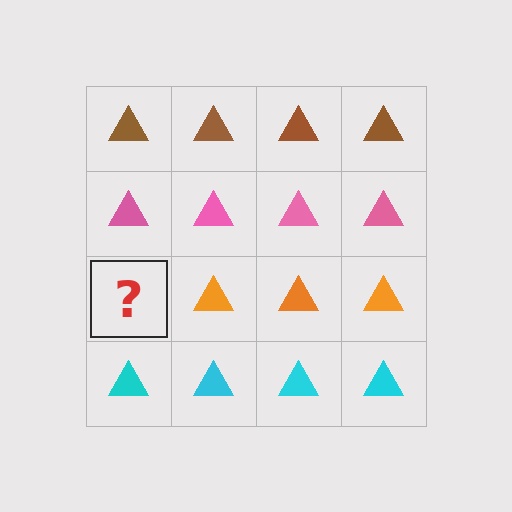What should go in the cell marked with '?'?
The missing cell should contain an orange triangle.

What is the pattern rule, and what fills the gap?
The rule is that each row has a consistent color. The gap should be filled with an orange triangle.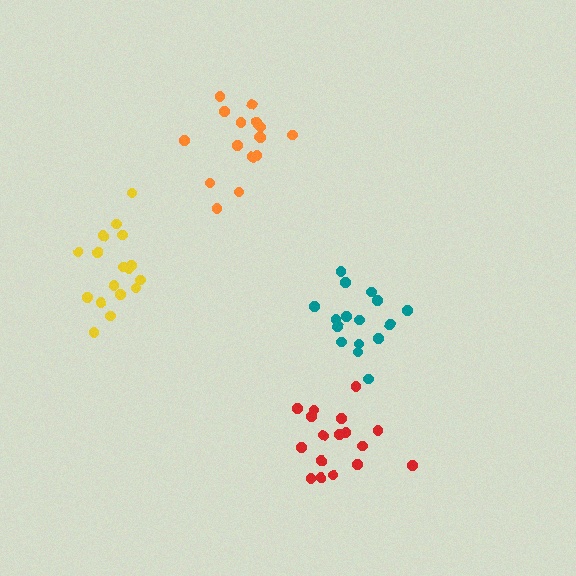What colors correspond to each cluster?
The clusters are colored: orange, red, teal, yellow.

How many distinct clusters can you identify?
There are 4 distinct clusters.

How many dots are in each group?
Group 1: 16 dots, Group 2: 17 dots, Group 3: 16 dots, Group 4: 17 dots (66 total).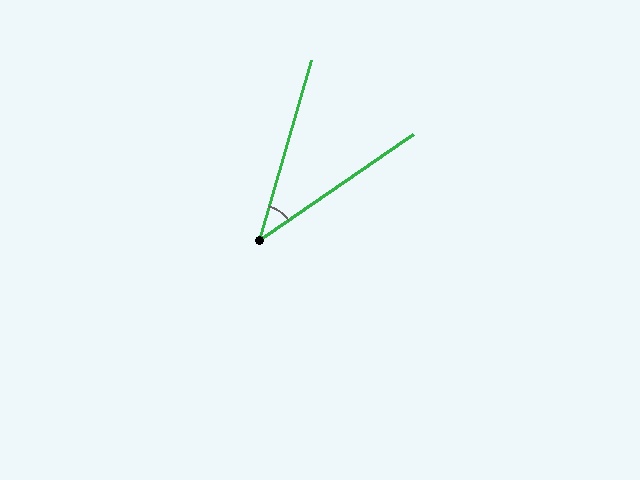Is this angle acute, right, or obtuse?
It is acute.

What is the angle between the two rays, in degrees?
Approximately 39 degrees.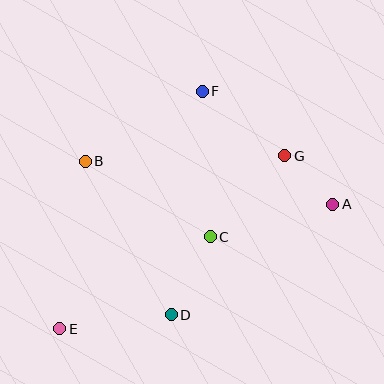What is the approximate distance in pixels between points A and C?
The distance between A and C is approximately 126 pixels.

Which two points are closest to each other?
Points A and G are closest to each other.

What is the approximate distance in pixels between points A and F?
The distance between A and F is approximately 173 pixels.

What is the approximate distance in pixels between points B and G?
The distance between B and G is approximately 200 pixels.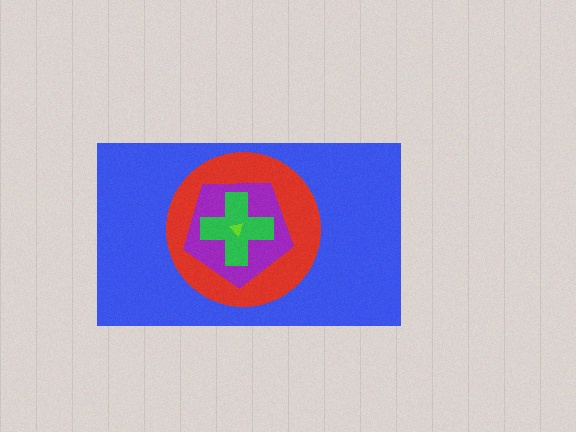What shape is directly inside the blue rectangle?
The red circle.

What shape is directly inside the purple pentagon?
The green cross.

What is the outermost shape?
The blue rectangle.